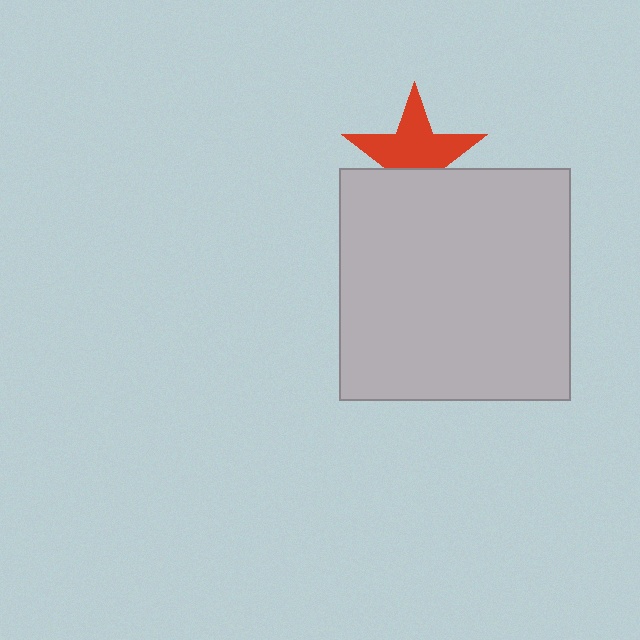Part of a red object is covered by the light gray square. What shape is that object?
It is a star.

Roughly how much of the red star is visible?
About half of it is visible (roughly 64%).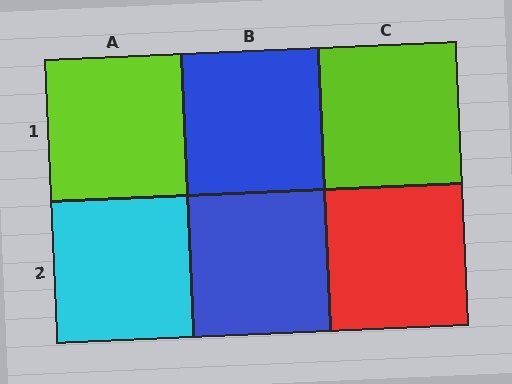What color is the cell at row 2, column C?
Red.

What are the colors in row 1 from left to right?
Lime, blue, lime.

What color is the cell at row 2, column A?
Cyan.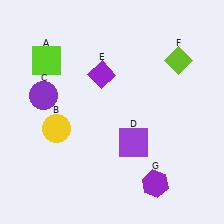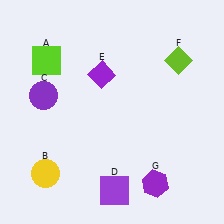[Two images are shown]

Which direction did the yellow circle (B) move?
The yellow circle (B) moved down.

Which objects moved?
The objects that moved are: the yellow circle (B), the purple square (D).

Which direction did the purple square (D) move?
The purple square (D) moved down.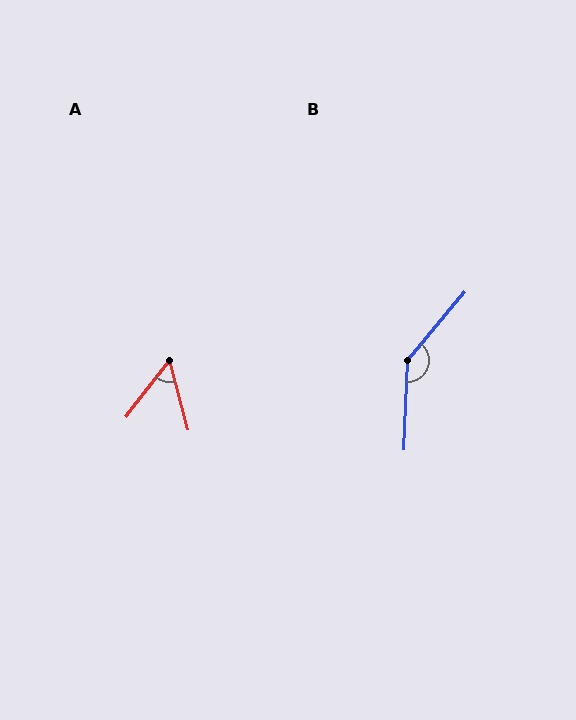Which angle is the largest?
B, at approximately 142 degrees.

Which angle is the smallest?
A, at approximately 52 degrees.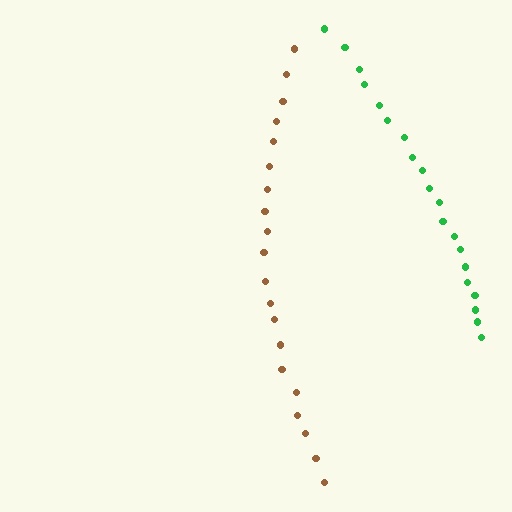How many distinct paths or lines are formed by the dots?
There are 2 distinct paths.